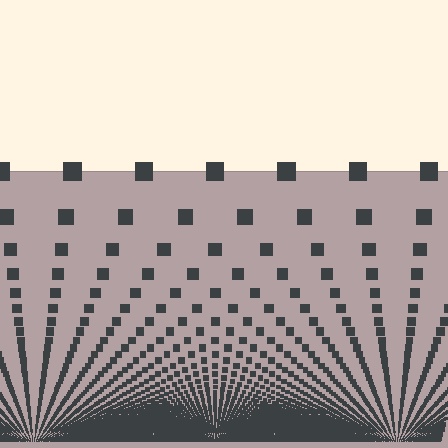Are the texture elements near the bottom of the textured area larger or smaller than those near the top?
Smaller. The gradient is inverted — elements near the bottom are smaller and denser.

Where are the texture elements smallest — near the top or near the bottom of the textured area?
Near the bottom.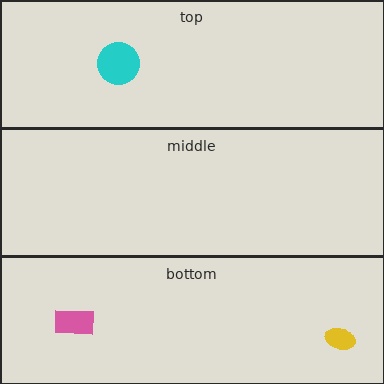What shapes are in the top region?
The cyan circle.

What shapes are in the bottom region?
The pink rectangle, the yellow ellipse.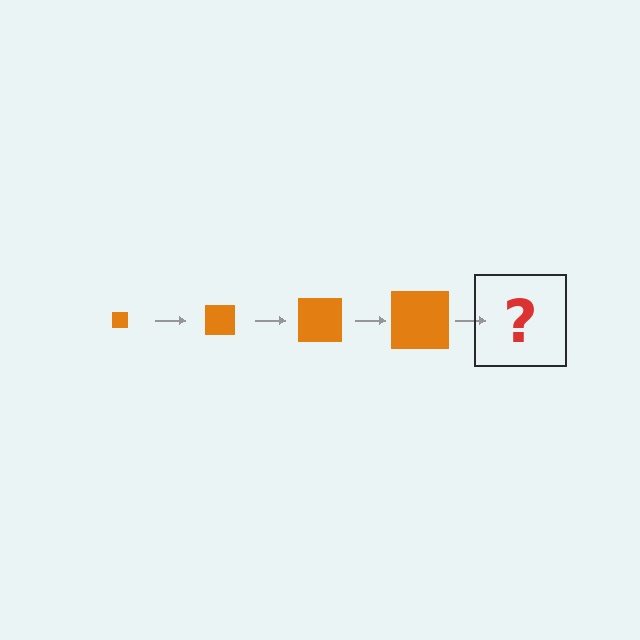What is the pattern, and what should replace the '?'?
The pattern is that the square gets progressively larger each step. The '?' should be an orange square, larger than the previous one.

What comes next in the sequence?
The next element should be an orange square, larger than the previous one.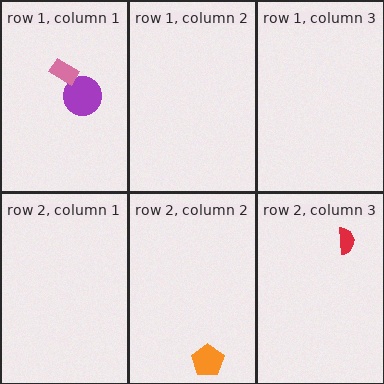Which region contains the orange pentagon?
The row 2, column 2 region.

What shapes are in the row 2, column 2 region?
The orange pentagon.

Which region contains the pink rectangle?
The row 1, column 1 region.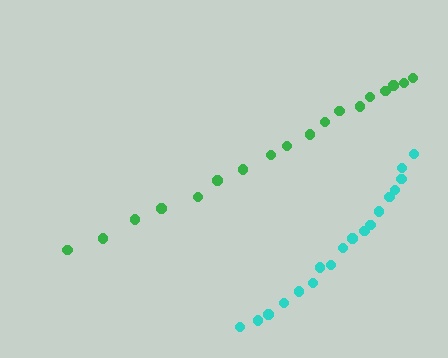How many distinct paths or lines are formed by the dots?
There are 2 distinct paths.